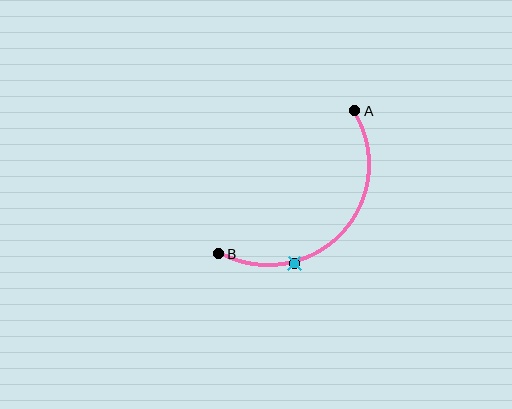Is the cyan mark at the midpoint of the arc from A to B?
No. The cyan mark lies on the arc but is closer to endpoint B. The arc midpoint would be at the point on the curve equidistant along the arc from both A and B.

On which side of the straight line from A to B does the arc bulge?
The arc bulges below and to the right of the straight line connecting A and B.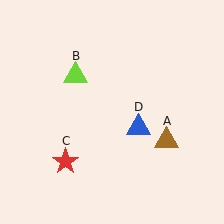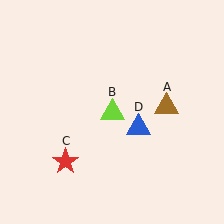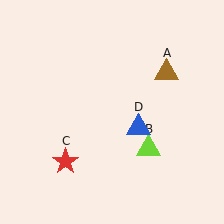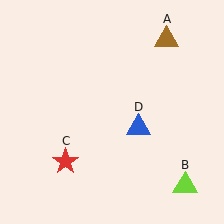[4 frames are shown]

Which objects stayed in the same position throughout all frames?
Red star (object C) and blue triangle (object D) remained stationary.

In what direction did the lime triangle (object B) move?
The lime triangle (object B) moved down and to the right.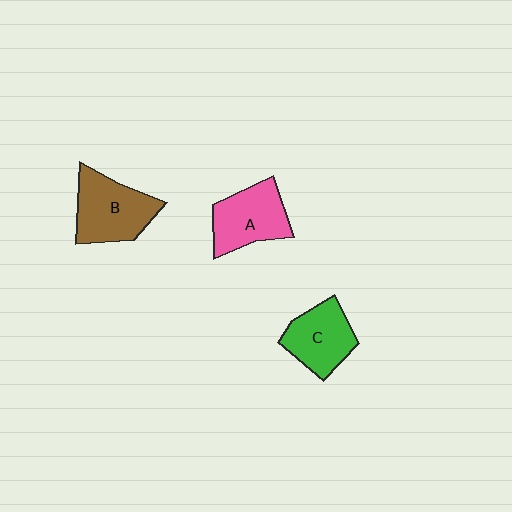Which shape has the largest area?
Shape B (brown).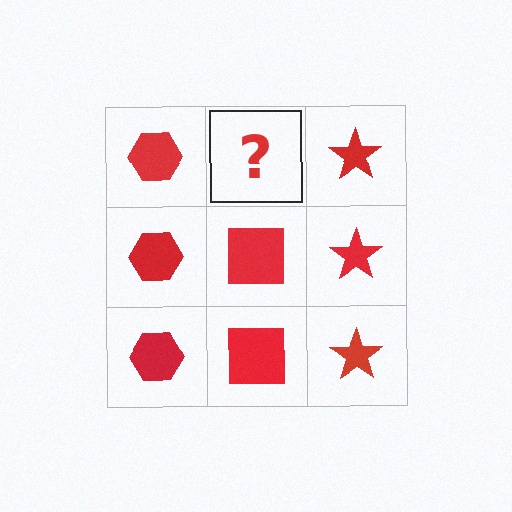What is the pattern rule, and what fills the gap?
The rule is that each column has a consistent shape. The gap should be filled with a red square.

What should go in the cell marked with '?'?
The missing cell should contain a red square.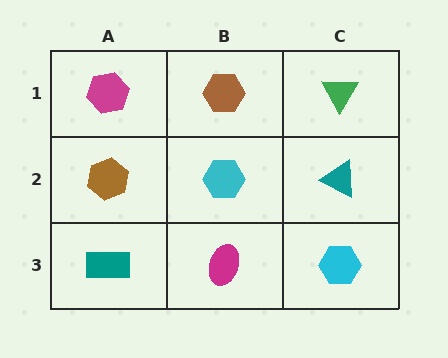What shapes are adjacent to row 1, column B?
A cyan hexagon (row 2, column B), a magenta hexagon (row 1, column A), a green triangle (row 1, column C).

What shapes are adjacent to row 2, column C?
A green triangle (row 1, column C), a cyan hexagon (row 3, column C), a cyan hexagon (row 2, column B).